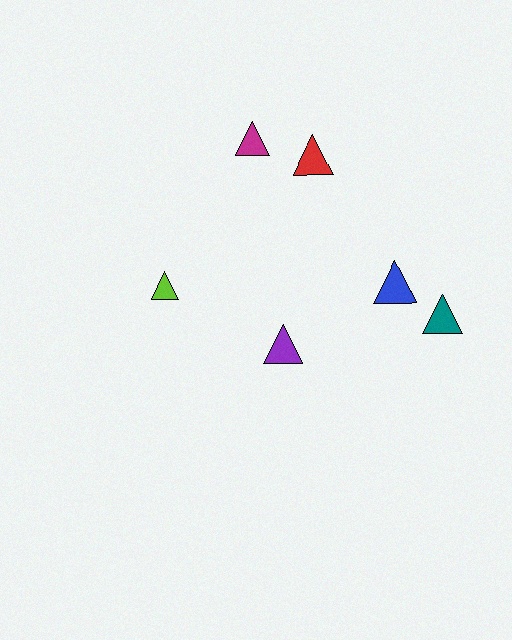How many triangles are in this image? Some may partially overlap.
There are 6 triangles.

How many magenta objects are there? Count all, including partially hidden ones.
There is 1 magenta object.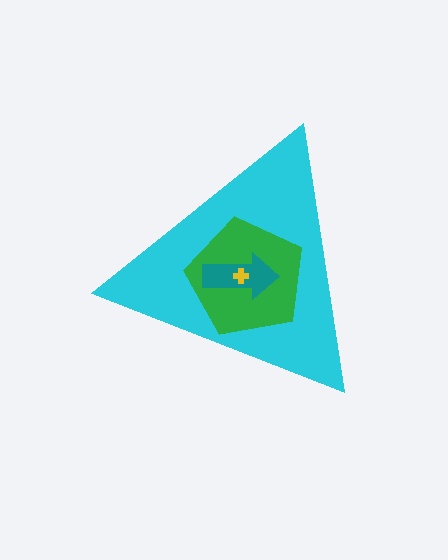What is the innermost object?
The yellow cross.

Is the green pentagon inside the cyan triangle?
Yes.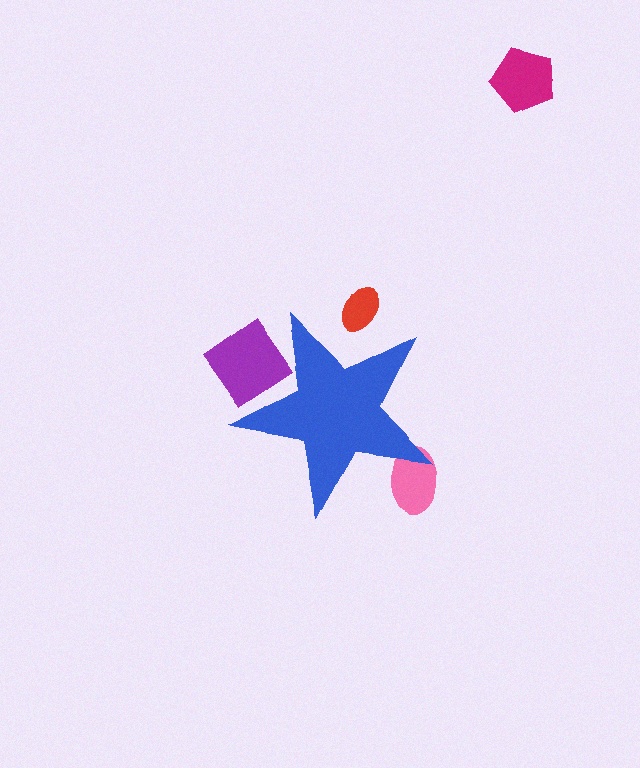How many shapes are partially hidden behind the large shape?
3 shapes are partially hidden.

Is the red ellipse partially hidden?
Yes, the red ellipse is partially hidden behind the blue star.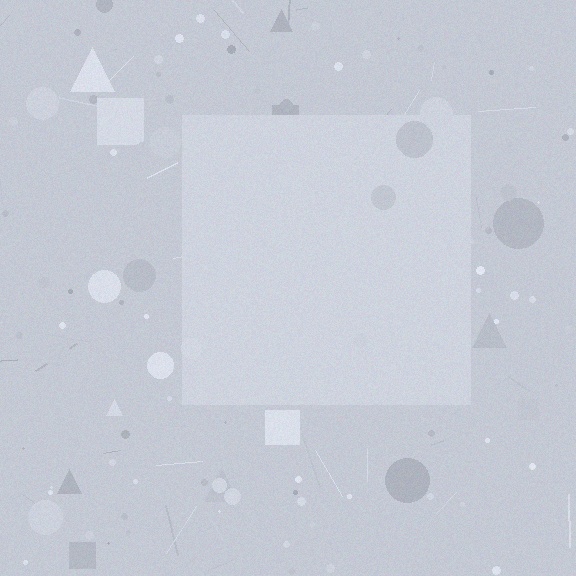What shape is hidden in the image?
A square is hidden in the image.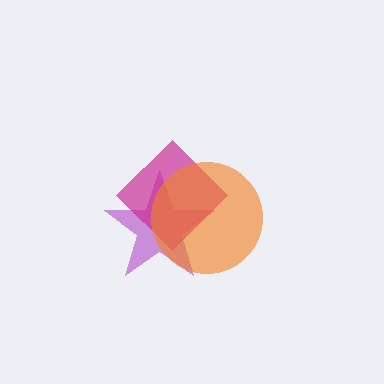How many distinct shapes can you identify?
There are 3 distinct shapes: a purple star, a magenta diamond, an orange circle.